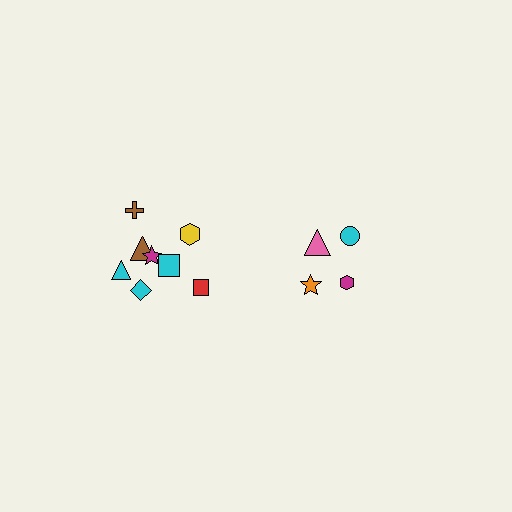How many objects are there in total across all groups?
There are 12 objects.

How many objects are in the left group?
There are 8 objects.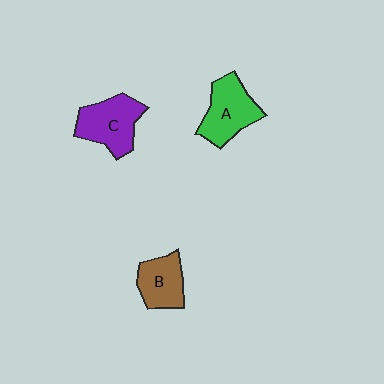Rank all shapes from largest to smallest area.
From largest to smallest: C (purple), A (green), B (brown).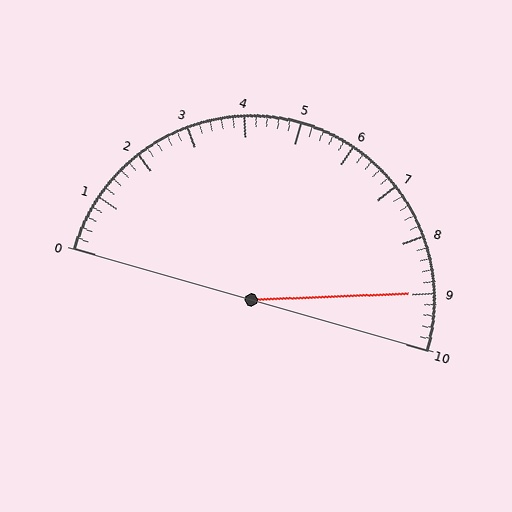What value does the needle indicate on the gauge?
The needle indicates approximately 9.0.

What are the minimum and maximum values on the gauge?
The gauge ranges from 0 to 10.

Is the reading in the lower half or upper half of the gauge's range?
The reading is in the upper half of the range (0 to 10).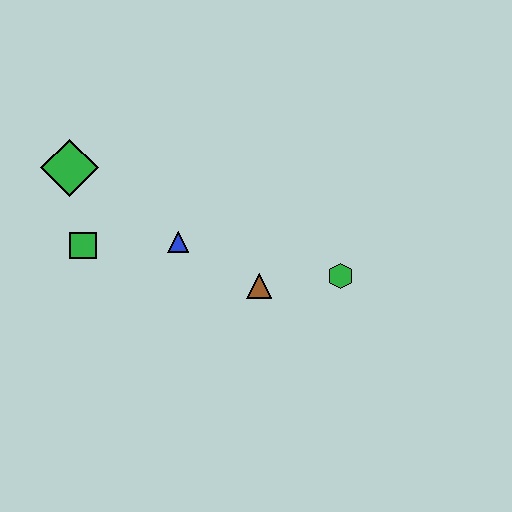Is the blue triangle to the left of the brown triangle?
Yes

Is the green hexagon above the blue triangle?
No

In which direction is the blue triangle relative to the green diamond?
The blue triangle is to the right of the green diamond.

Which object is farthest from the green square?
The green hexagon is farthest from the green square.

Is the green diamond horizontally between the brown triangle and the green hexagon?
No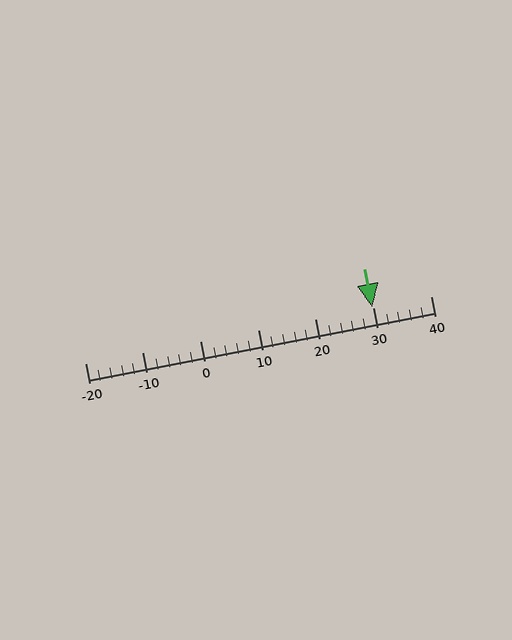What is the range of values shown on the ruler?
The ruler shows values from -20 to 40.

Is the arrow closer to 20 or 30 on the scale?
The arrow is closer to 30.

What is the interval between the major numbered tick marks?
The major tick marks are spaced 10 units apart.